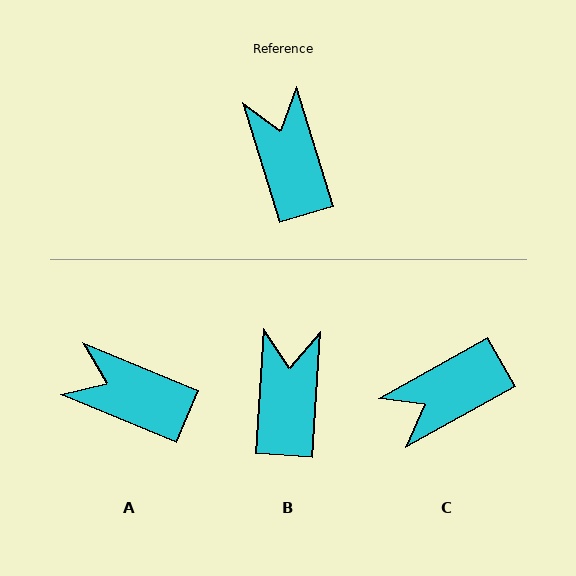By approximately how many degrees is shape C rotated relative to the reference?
Approximately 102 degrees counter-clockwise.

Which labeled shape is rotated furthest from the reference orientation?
C, about 102 degrees away.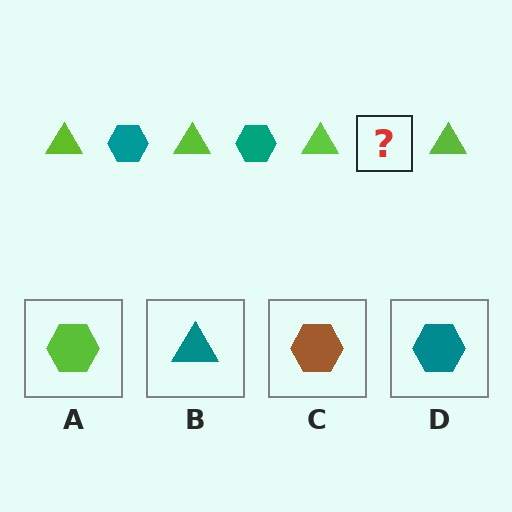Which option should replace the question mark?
Option D.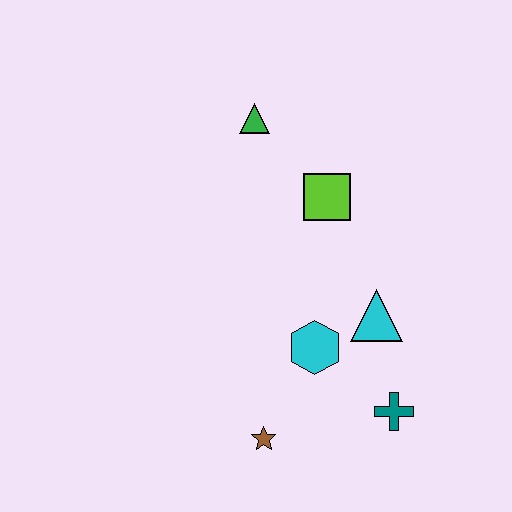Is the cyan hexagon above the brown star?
Yes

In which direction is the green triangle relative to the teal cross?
The green triangle is above the teal cross.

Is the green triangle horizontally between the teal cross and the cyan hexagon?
No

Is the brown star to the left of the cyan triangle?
Yes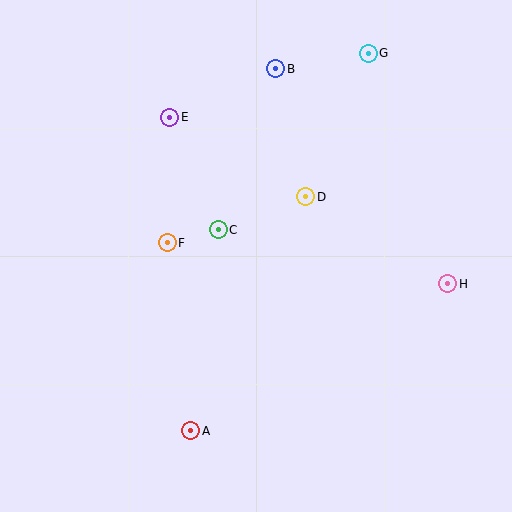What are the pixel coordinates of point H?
Point H is at (448, 284).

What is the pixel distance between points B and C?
The distance between B and C is 171 pixels.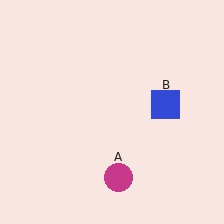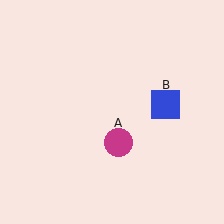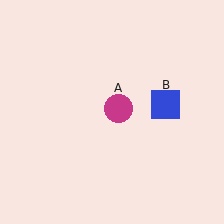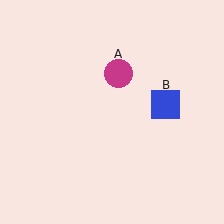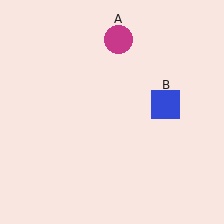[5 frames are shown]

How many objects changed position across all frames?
1 object changed position: magenta circle (object A).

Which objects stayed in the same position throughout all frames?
Blue square (object B) remained stationary.